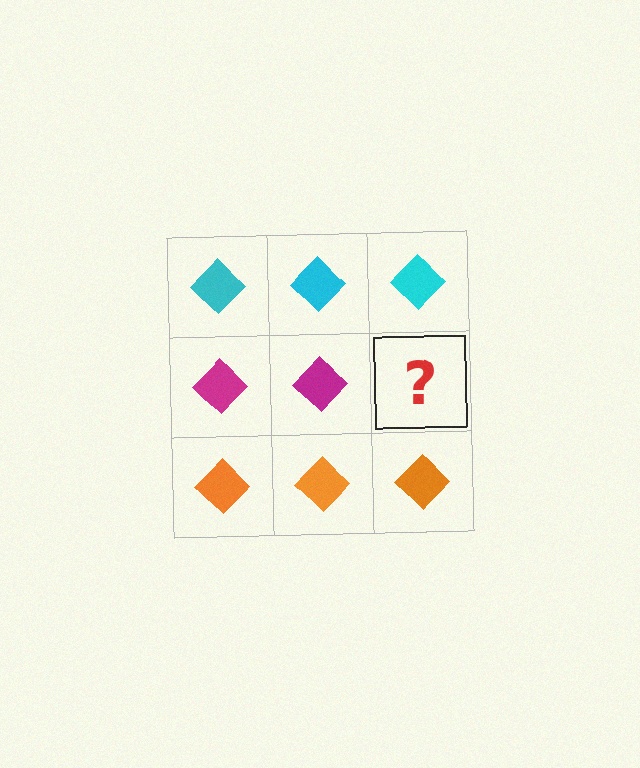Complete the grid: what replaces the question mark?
The question mark should be replaced with a magenta diamond.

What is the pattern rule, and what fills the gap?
The rule is that each row has a consistent color. The gap should be filled with a magenta diamond.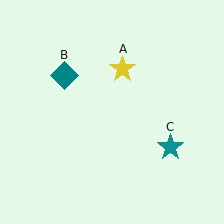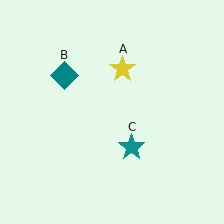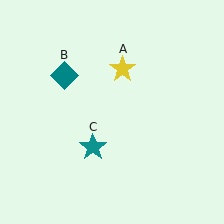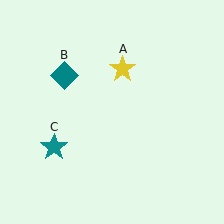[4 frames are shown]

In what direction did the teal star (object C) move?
The teal star (object C) moved left.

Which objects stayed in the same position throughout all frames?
Yellow star (object A) and teal diamond (object B) remained stationary.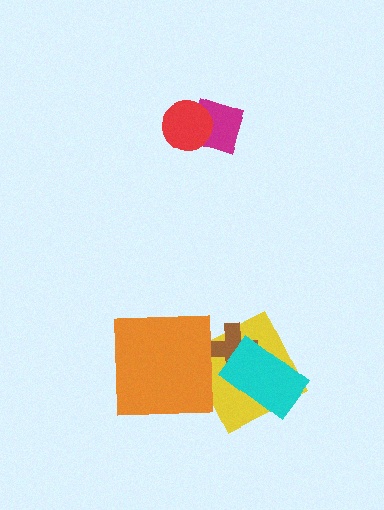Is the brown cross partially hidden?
Yes, it is partially covered by another shape.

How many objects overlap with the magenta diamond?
1 object overlaps with the magenta diamond.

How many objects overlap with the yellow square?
3 objects overlap with the yellow square.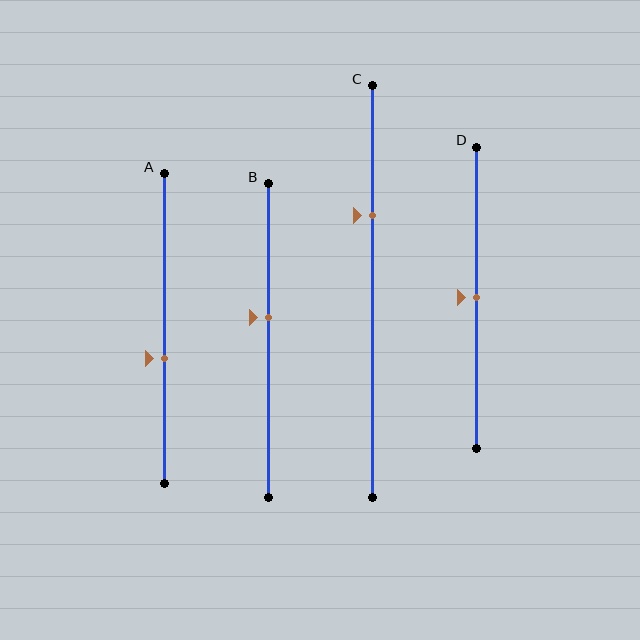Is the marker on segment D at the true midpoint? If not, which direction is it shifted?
Yes, the marker on segment D is at the true midpoint.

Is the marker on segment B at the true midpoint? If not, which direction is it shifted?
No, the marker on segment B is shifted upward by about 7% of the segment length.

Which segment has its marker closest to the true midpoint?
Segment D has its marker closest to the true midpoint.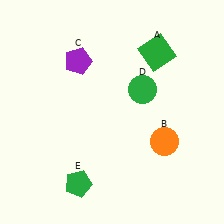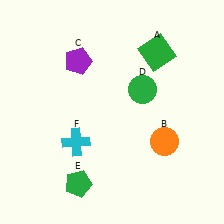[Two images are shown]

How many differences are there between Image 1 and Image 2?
There is 1 difference between the two images.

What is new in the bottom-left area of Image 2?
A cyan cross (F) was added in the bottom-left area of Image 2.